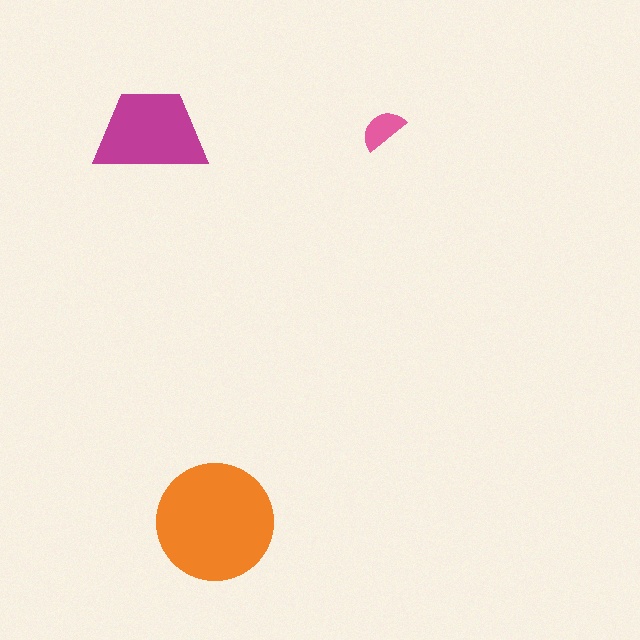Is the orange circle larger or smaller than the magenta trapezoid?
Larger.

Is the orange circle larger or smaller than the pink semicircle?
Larger.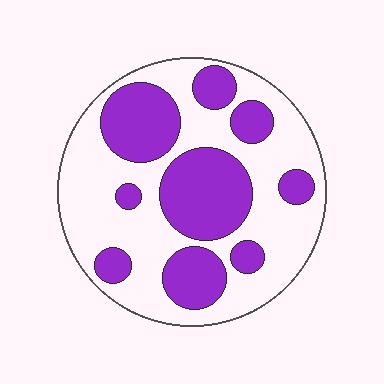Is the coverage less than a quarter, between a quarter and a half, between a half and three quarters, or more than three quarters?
Between a quarter and a half.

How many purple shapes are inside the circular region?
9.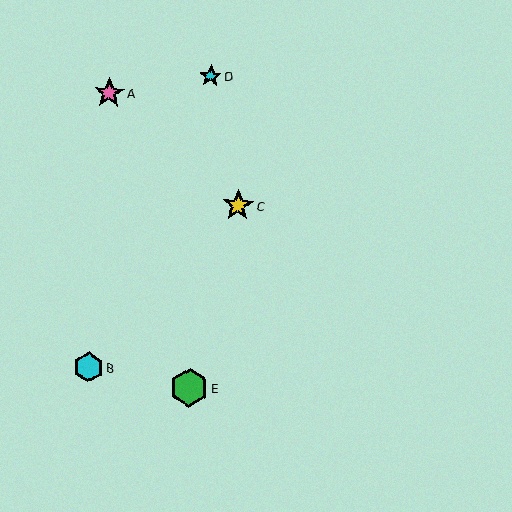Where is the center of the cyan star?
The center of the cyan star is at (211, 76).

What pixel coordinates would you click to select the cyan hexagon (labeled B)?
Click at (88, 367) to select the cyan hexagon B.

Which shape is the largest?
The green hexagon (labeled E) is the largest.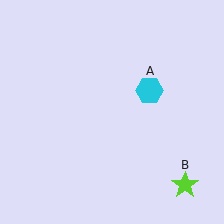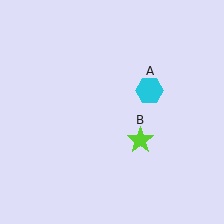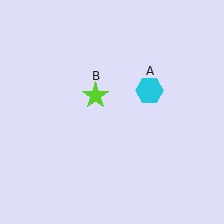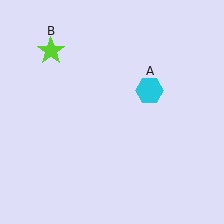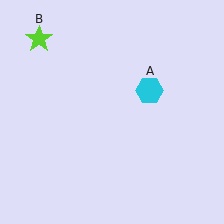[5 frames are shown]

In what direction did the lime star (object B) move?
The lime star (object B) moved up and to the left.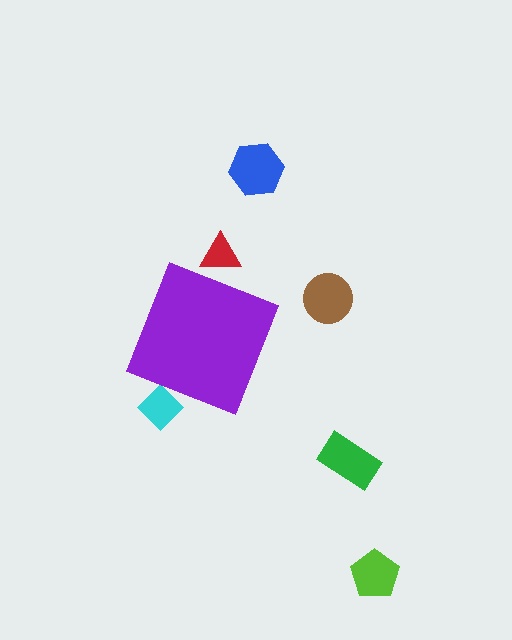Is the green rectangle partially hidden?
No, the green rectangle is fully visible.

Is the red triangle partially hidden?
Yes, the red triangle is partially hidden behind the purple diamond.